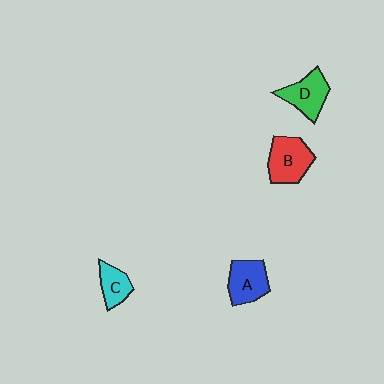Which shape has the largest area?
Shape B (red).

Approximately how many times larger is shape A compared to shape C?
Approximately 1.5 times.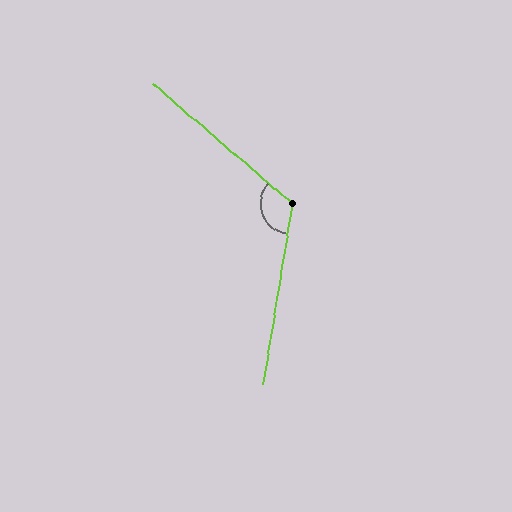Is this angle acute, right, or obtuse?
It is obtuse.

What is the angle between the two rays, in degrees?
Approximately 121 degrees.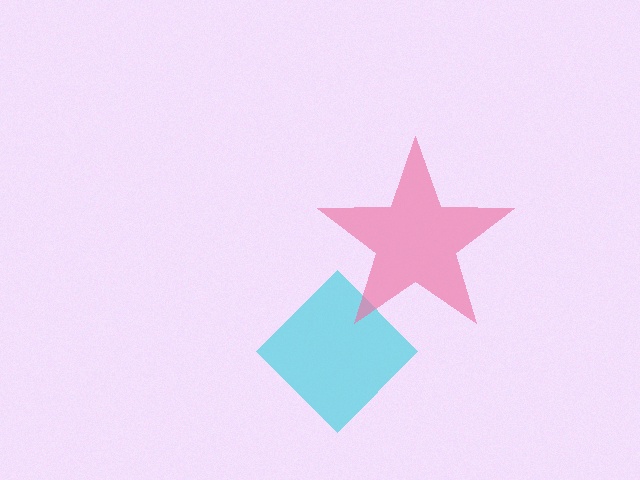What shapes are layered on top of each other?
The layered shapes are: a cyan diamond, a pink star.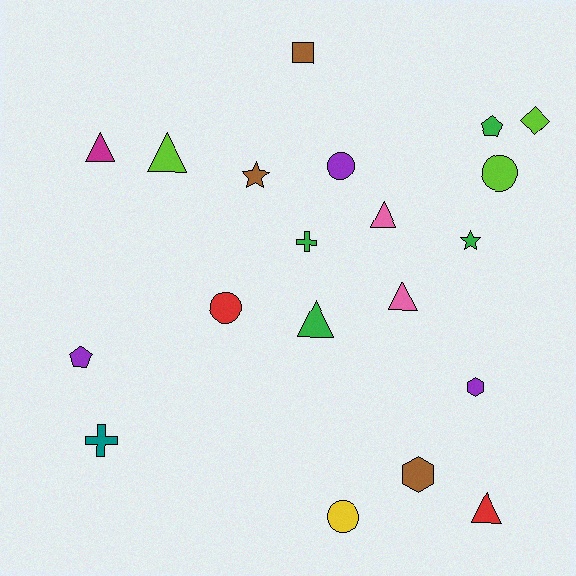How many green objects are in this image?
There are 4 green objects.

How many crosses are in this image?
There are 2 crosses.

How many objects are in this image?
There are 20 objects.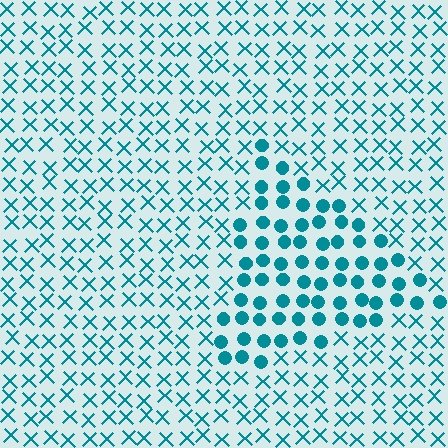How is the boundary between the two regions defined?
The boundary is defined by a change in element shape: circles inside vs. X marks outside. All elements share the same color and spacing.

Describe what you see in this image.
The image is filled with small teal elements arranged in a uniform grid. A triangle-shaped region contains circles, while the surrounding area contains X marks. The boundary is defined purely by the change in element shape.